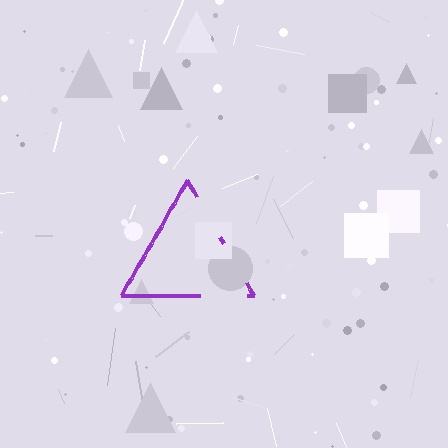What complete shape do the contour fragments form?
The contour fragments form a triangle.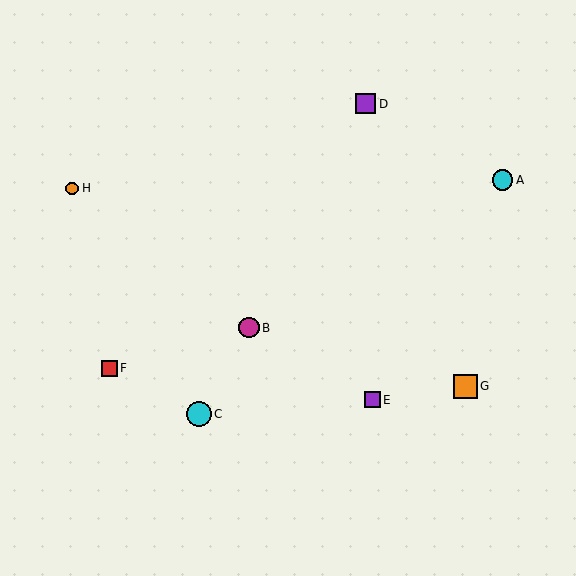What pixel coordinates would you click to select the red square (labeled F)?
Click at (109, 368) to select the red square F.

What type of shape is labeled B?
Shape B is a magenta circle.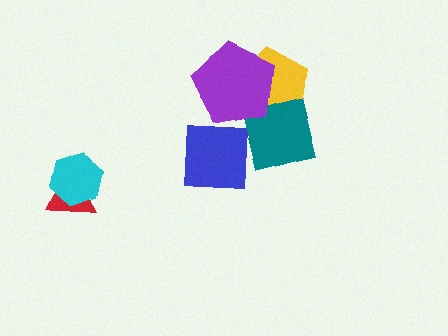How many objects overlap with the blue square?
0 objects overlap with the blue square.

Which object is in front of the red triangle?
The cyan hexagon is in front of the red triangle.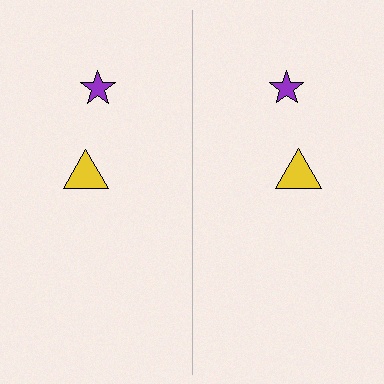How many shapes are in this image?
There are 4 shapes in this image.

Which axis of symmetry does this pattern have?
The pattern has a vertical axis of symmetry running through the center of the image.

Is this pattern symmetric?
Yes, this pattern has bilateral (reflection) symmetry.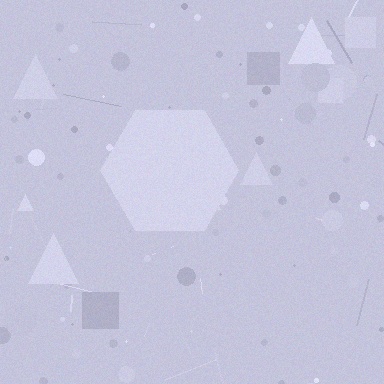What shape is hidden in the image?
A hexagon is hidden in the image.